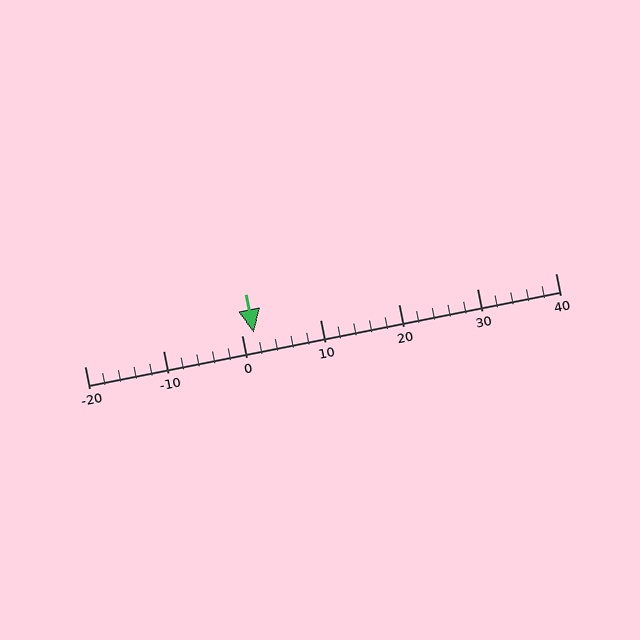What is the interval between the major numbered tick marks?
The major tick marks are spaced 10 units apart.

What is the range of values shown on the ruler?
The ruler shows values from -20 to 40.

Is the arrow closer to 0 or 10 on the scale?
The arrow is closer to 0.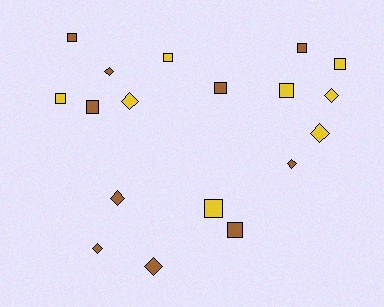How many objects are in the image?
There are 18 objects.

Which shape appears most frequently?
Square, with 10 objects.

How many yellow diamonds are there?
There are 3 yellow diamonds.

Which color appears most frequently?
Brown, with 10 objects.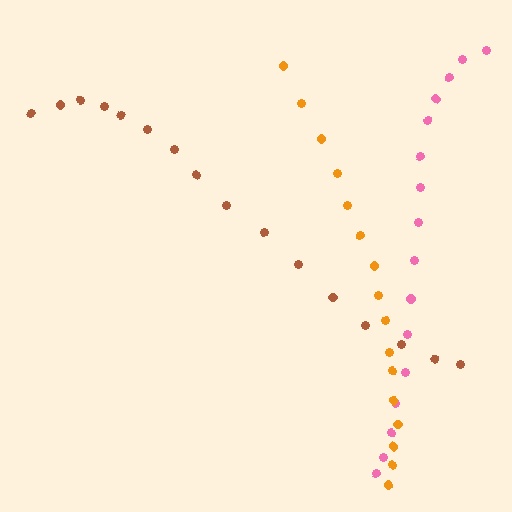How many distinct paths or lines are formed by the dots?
There are 3 distinct paths.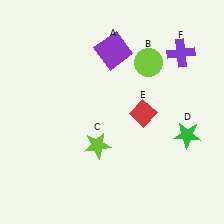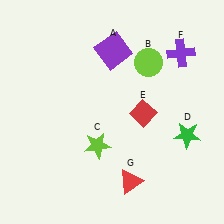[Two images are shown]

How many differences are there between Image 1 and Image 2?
There is 1 difference between the two images.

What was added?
A red triangle (G) was added in Image 2.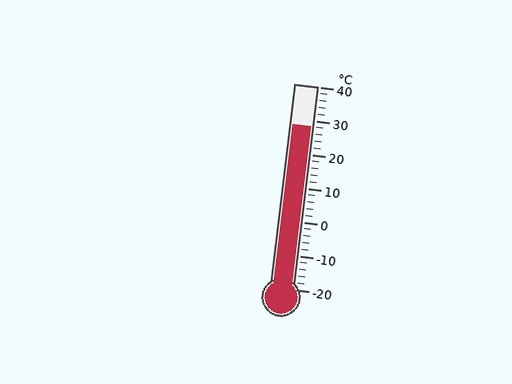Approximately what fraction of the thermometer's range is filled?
The thermometer is filled to approximately 80% of its range.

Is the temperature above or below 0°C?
The temperature is above 0°C.